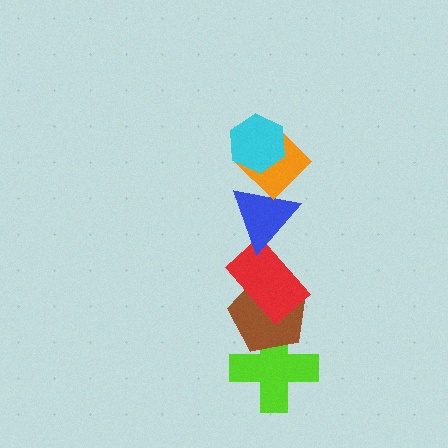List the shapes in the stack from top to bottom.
From top to bottom: the cyan hexagon, the orange diamond, the blue triangle, the red rectangle, the brown pentagon, the lime cross.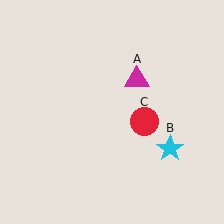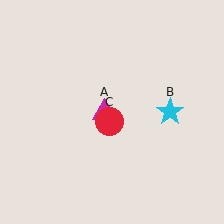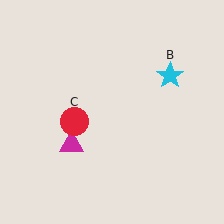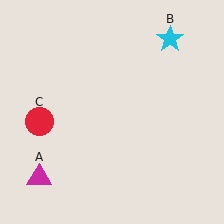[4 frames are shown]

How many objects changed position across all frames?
3 objects changed position: magenta triangle (object A), cyan star (object B), red circle (object C).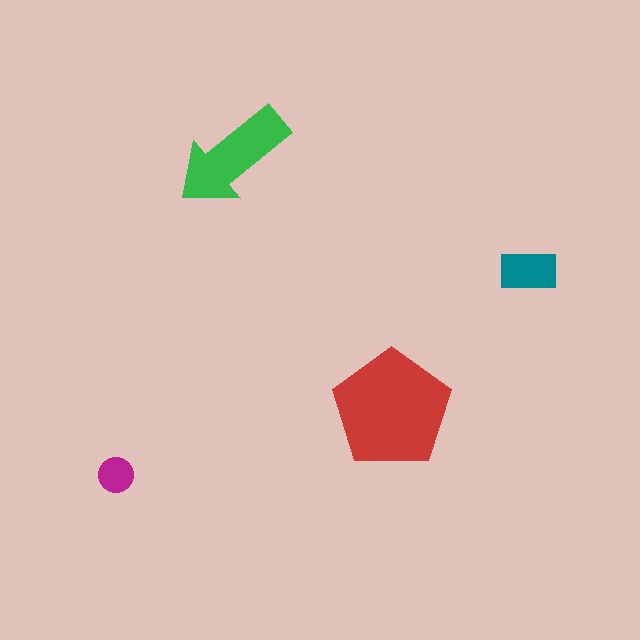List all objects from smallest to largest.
The magenta circle, the teal rectangle, the green arrow, the red pentagon.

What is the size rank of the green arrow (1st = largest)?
2nd.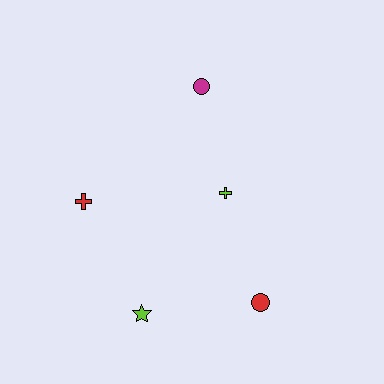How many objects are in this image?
There are 5 objects.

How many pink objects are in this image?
There are no pink objects.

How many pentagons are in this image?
There are no pentagons.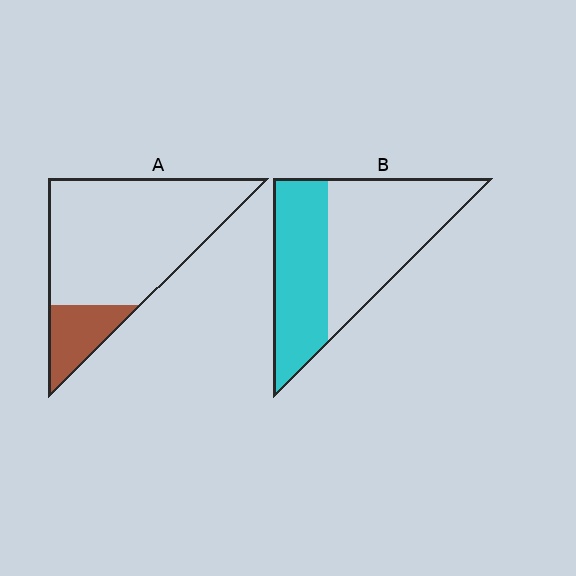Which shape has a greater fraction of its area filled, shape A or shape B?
Shape B.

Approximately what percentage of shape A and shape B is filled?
A is approximately 20% and B is approximately 45%.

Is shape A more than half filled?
No.